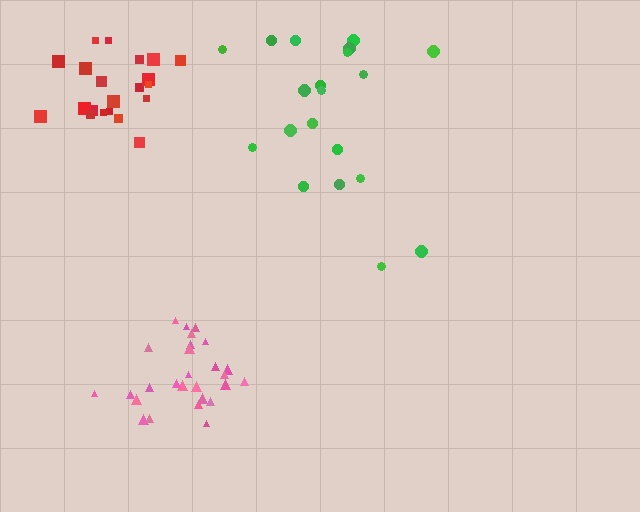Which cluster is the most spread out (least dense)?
Green.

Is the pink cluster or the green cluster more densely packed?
Pink.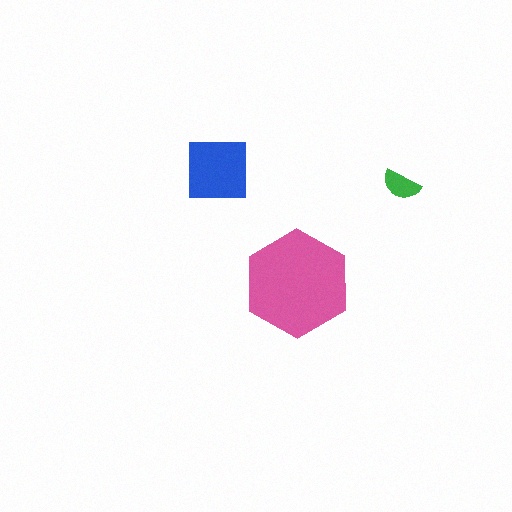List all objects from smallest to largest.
The green semicircle, the blue square, the pink hexagon.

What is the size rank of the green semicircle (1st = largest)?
3rd.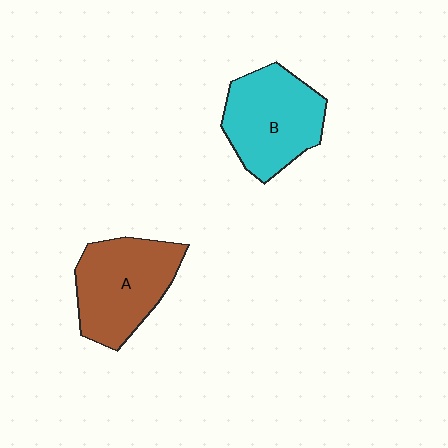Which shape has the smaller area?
Shape B (cyan).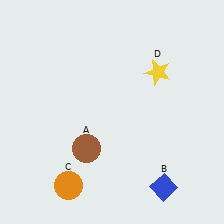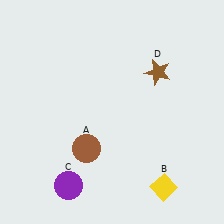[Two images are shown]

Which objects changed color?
B changed from blue to yellow. C changed from orange to purple. D changed from yellow to brown.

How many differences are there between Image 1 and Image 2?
There are 3 differences between the two images.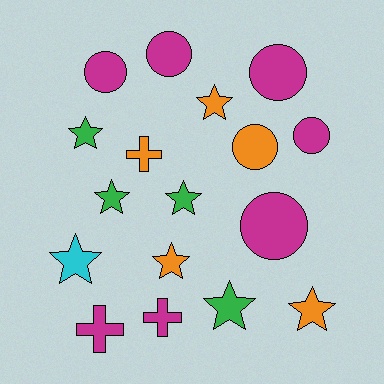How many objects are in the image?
There are 17 objects.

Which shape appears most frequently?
Star, with 8 objects.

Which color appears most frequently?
Magenta, with 7 objects.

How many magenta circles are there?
There are 5 magenta circles.